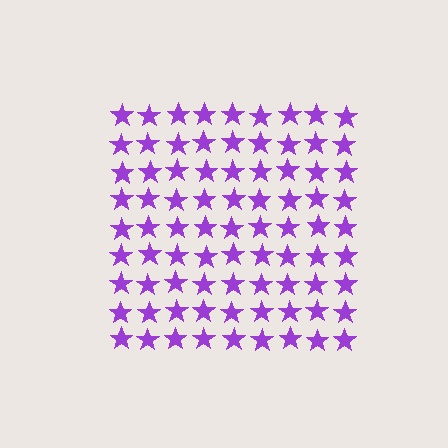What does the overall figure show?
The overall figure shows a square.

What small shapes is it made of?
It is made of small stars.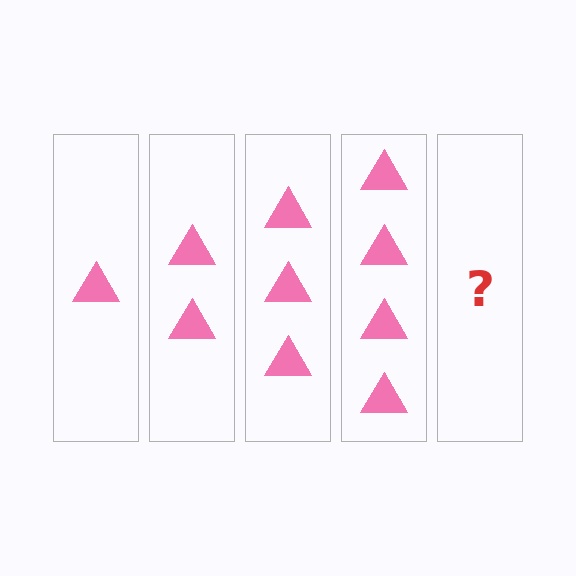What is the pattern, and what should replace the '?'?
The pattern is that each step adds one more triangle. The '?' should be 5 triangles.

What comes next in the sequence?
The next element should be 5 triangles.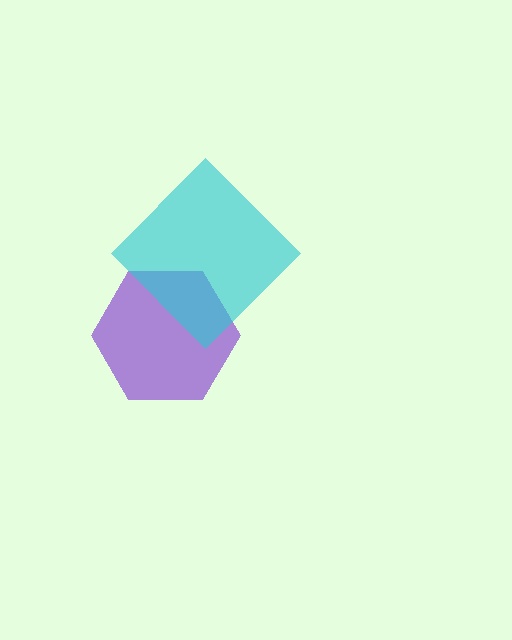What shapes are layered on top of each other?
The layered shapes are: a purple hexagon, a cyan diamond.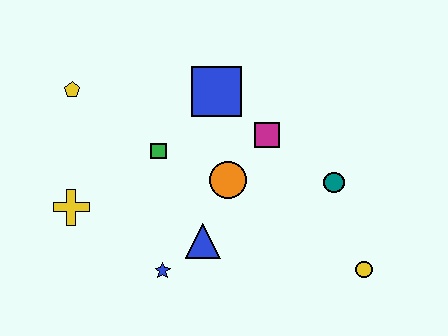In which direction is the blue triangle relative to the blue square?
The blue triangle is below the blue square.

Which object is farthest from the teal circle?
The yellow pentagon is farthest from the teal circle.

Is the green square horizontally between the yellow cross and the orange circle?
Yes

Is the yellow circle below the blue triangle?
Yes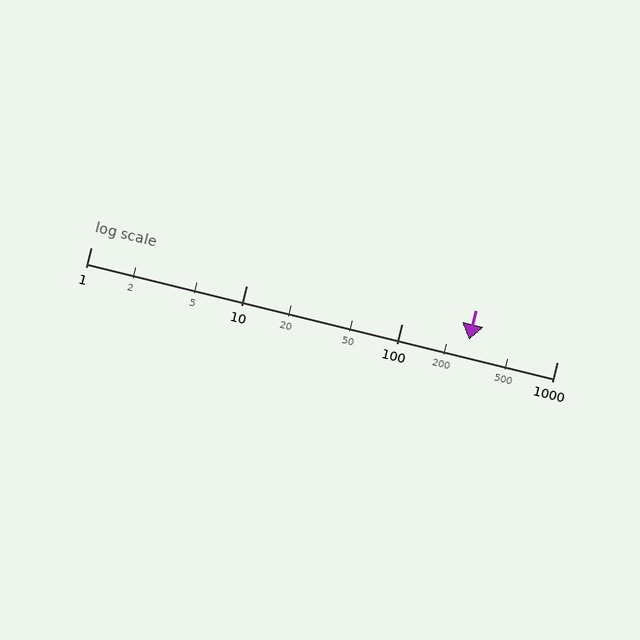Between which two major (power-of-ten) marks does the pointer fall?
The pointer is between 100 and 1000.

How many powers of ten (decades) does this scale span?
The scale spans 3 decades, from 1 to 1000.